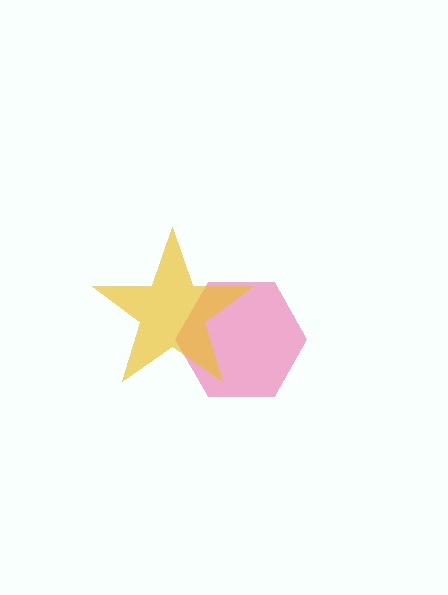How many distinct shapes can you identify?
There are 2 distinct shapes: a pink hexagon, a yellow star.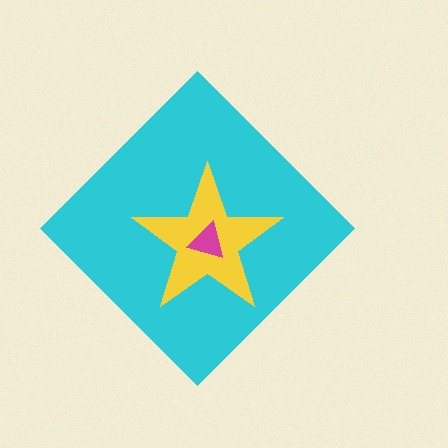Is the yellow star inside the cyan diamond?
Yes.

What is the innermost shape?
The magenta triangle.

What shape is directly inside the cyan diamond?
The yellow star.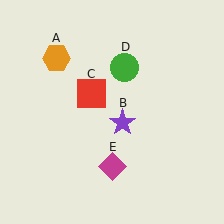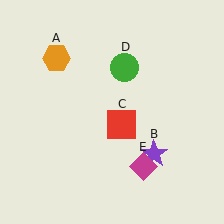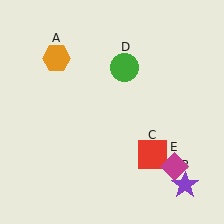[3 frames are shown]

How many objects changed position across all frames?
3 objects changed position: purple star (object B), red square (object C), magenta diamond (object E).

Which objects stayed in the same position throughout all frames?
Orange hexagon (object A) and green circle (object D) remained stationary.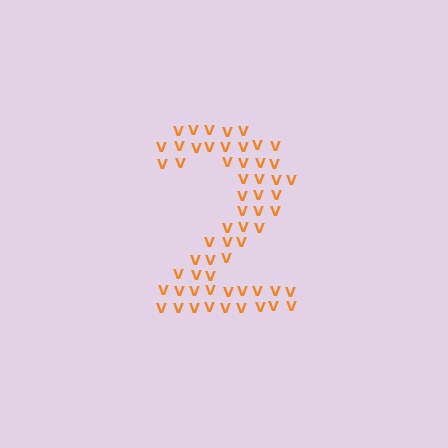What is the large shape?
The large shape is the digit 2.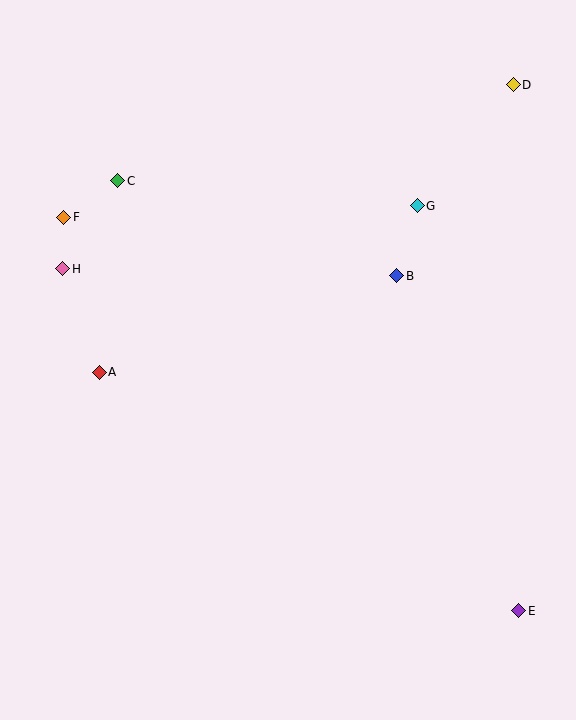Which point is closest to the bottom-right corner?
Point E is closest to the bottom-right corner.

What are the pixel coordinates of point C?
Point C is at (118, 181).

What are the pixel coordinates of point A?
Point A is at (99, 372).